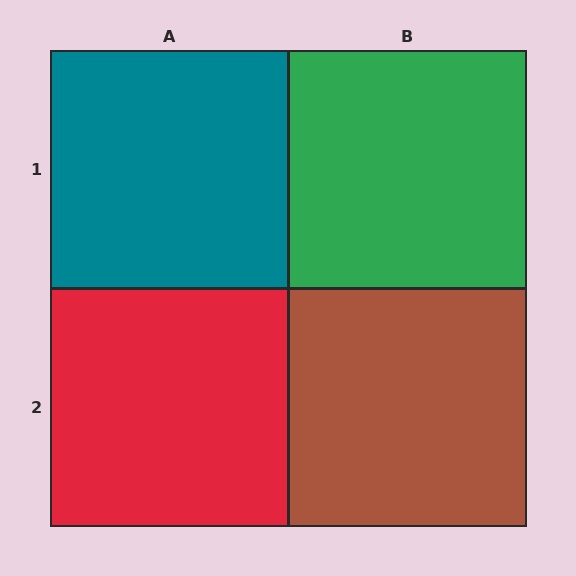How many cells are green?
1 cell is green.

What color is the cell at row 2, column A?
Red.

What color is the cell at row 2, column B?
Brown.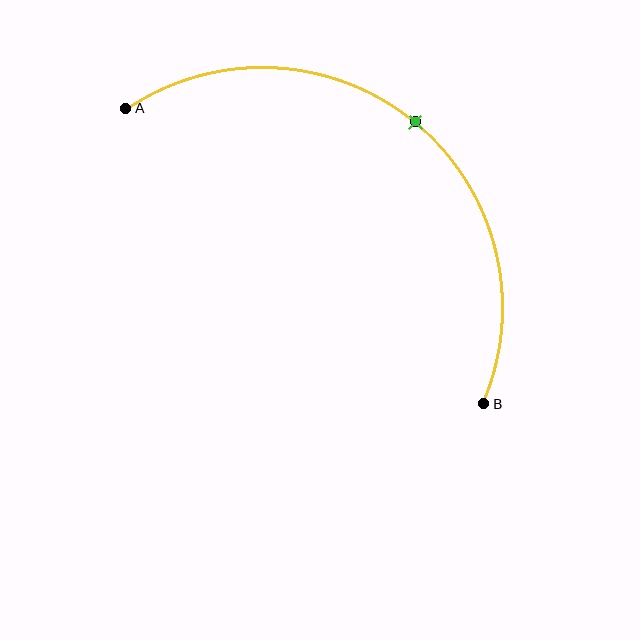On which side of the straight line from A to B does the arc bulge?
The arc bulges above and to the right of the straight line connecting A and B.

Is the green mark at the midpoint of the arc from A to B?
Yes. The green mark lies on the arc at equal arc-length from both A and B — it is the arc midpoint.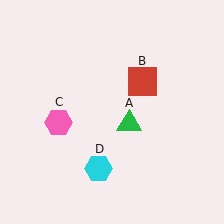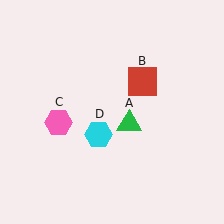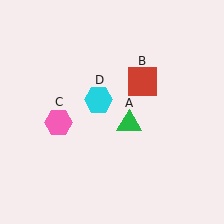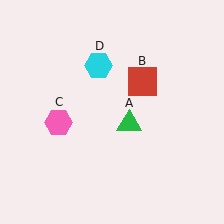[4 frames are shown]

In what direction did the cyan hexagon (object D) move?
The cyan hexagon (object D) moved up.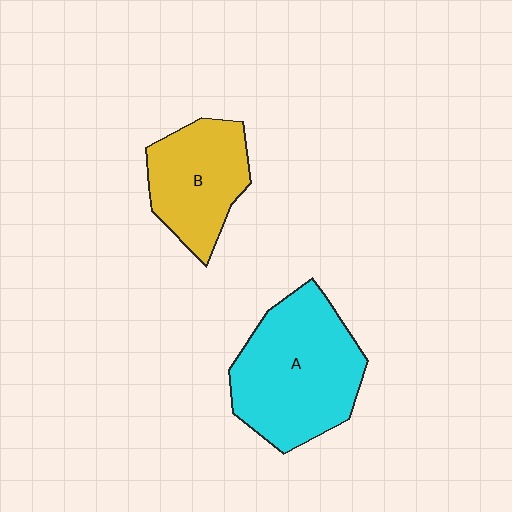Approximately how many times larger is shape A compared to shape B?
Approximately 1.5 times.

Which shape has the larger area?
Shape A (cyan).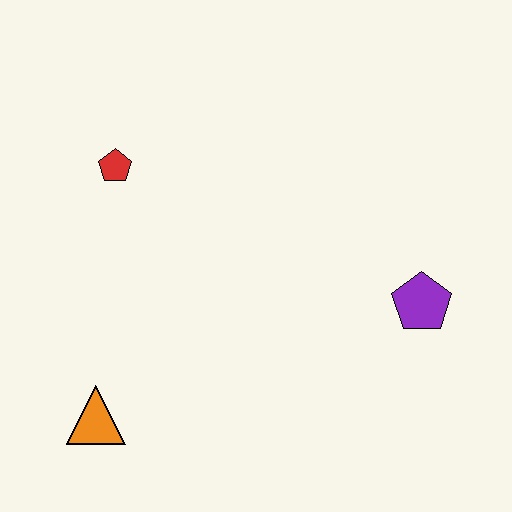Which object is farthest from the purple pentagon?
The orange triangle is farthest from the purple pentagon.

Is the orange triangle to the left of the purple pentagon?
Yes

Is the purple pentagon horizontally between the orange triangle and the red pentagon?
No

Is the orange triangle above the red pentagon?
No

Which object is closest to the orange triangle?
The red pentagon is closest to the orange triangle.